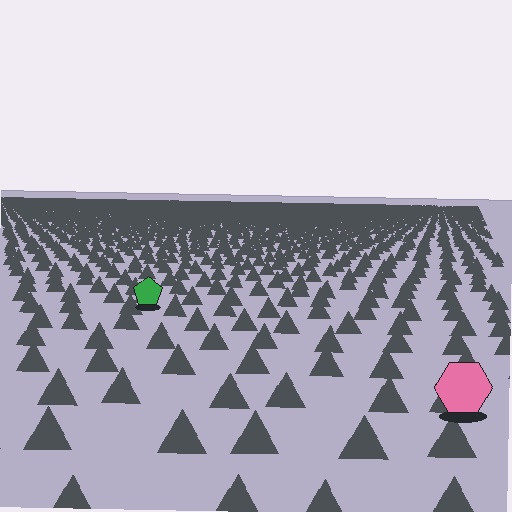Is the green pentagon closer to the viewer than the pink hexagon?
No. The pink hexagon is closer — you can tell from the texture gradient: the ground texture is coarser near it.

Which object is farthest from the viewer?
The green pentagon is farthest from the viewer. It appears smaller and the ground texture around it is denser.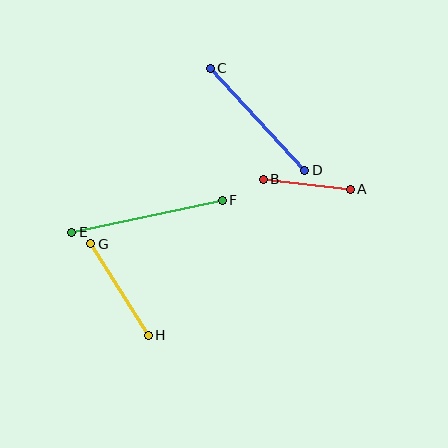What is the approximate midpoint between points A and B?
The midpoint is at approximately (307, 184) pixels.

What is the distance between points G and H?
The distance is approximately 108 pixels.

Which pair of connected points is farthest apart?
Points E and F are farthest apart.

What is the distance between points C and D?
The distance is approximately 139 pixels.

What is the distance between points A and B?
The distance is approximately 88 pixels.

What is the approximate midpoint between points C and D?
The midpoint is at approximately (257, 119) pixels.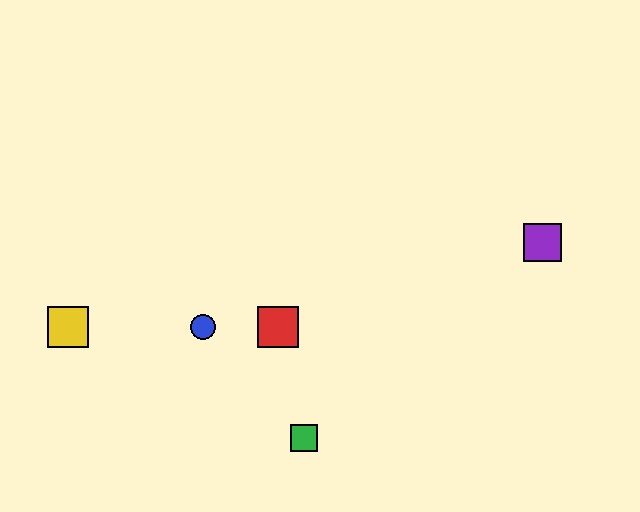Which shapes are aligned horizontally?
The red square, the blue circle, the yellow square are aligned horizontally.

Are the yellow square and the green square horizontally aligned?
No, the yellow square is at y≈327 and the green square is at y≈438.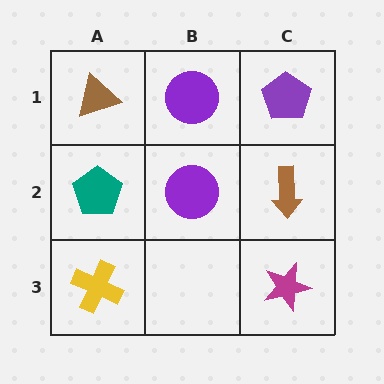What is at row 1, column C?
A purple pentagon.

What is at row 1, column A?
A brown triangle.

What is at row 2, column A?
A teal pentagon.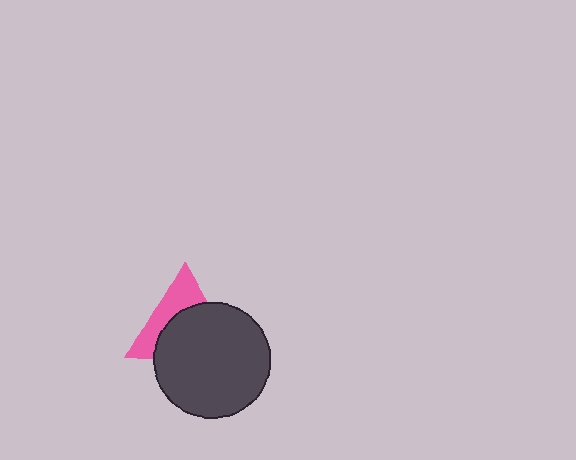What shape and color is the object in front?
The object in front is a dark gray circle.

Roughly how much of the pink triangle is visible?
A small part of it is visible (roughly 41%).